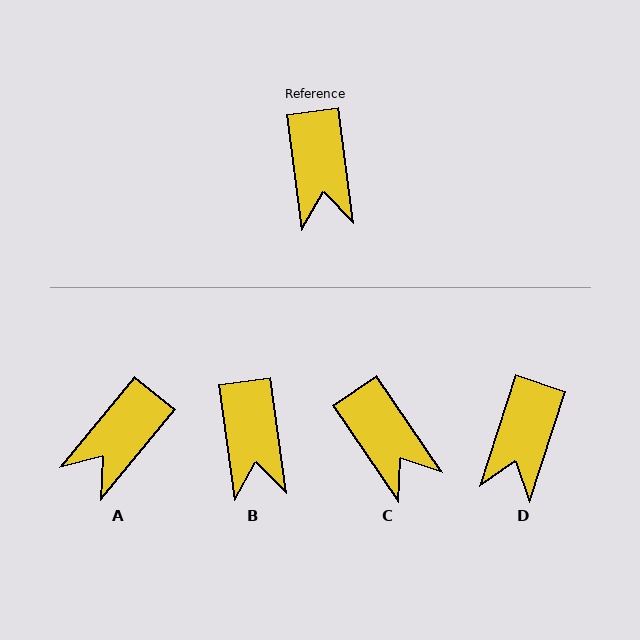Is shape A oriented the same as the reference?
No, it is off by about 47 degrees.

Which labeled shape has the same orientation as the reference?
B.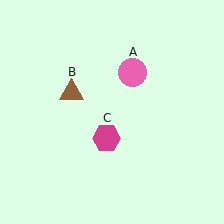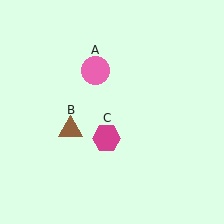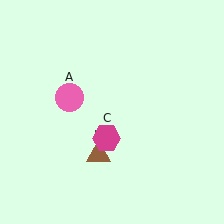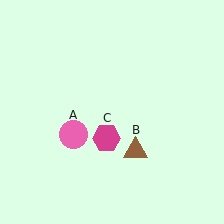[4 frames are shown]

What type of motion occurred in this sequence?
The pink circle (object A), brown triangle (object B) rotated counterclockwise around the center of the scene.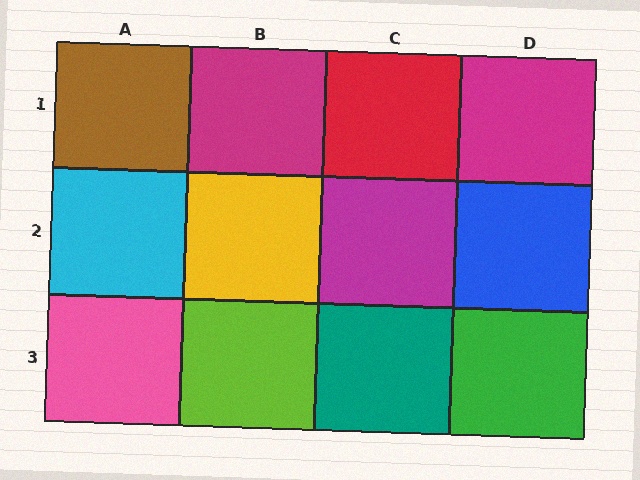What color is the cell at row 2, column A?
Cyan.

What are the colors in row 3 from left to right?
Pink, lime, teal, green.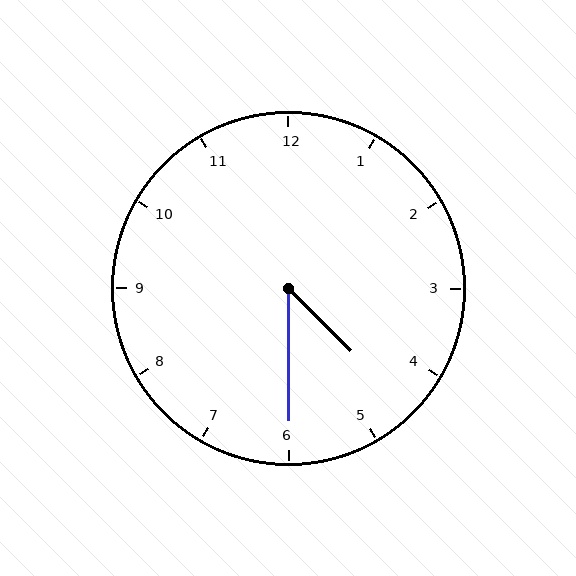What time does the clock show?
4:30.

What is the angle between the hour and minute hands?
Approximately 45 degrees.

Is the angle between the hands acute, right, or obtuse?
It is acute.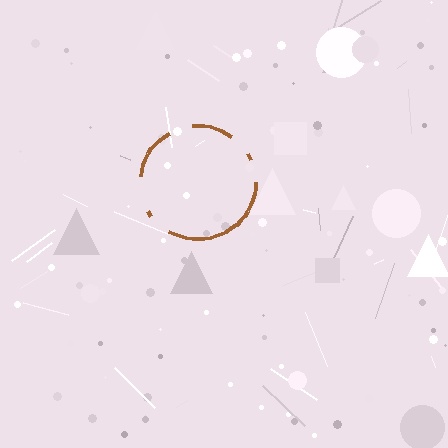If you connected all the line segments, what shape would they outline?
They would outline a circle.